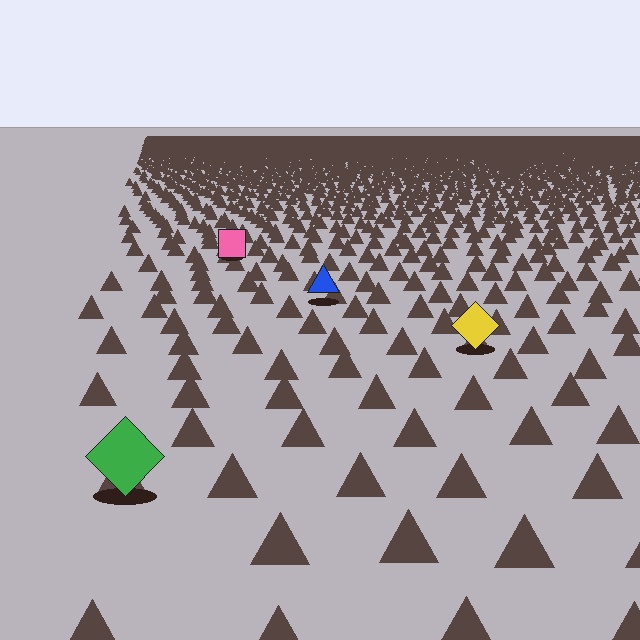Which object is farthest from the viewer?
The pink square is farthest from the viewer. It appears smaller and the ground texture around it is denser.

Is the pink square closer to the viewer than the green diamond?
No. The green diamond is closer — you can tell from the texture gradient: the ground texture is coarser near it.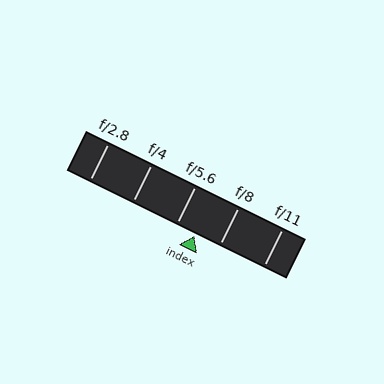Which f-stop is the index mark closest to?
The index mark is closest to f/5.6.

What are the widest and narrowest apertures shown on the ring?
The widest aperture shown is f/2.8 and the narrowest is f/11.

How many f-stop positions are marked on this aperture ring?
There are 5 f-stop positions marked.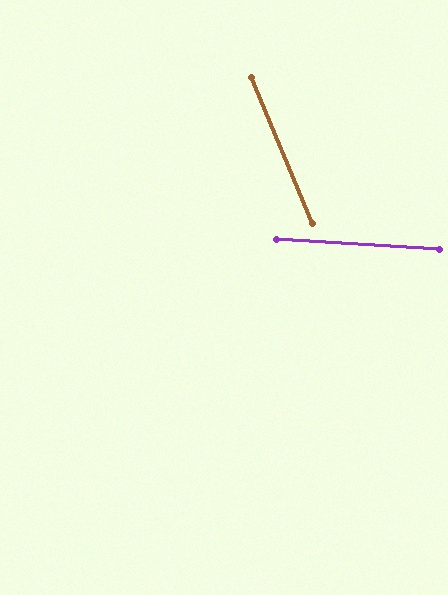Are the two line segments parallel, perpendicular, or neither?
Neither parallel nor perpendicular — they differ by about 64°.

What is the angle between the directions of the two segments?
Approximately 64 degrees.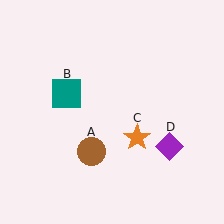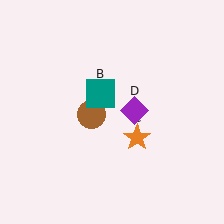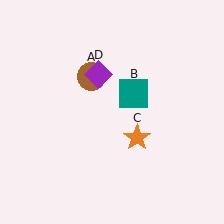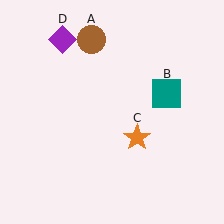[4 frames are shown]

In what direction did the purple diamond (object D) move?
The purple diamond (object D) moved up and to the left.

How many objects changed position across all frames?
3 objects changed position: brown circle (object A), teal square (object B), purple diamond (object D).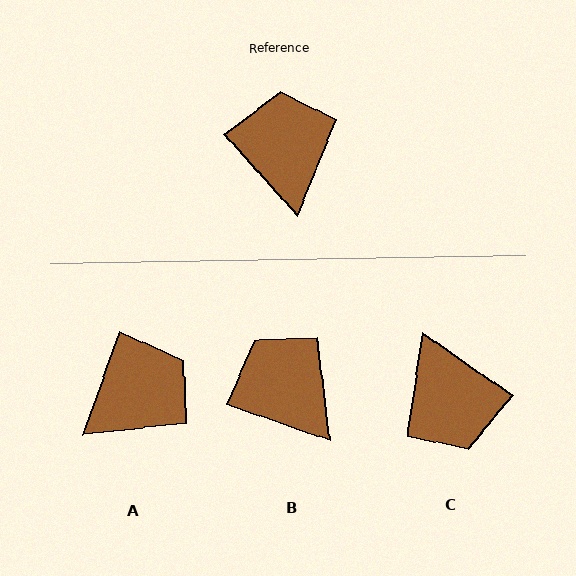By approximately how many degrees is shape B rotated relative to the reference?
Approximately 29 degrees counter-clockwise.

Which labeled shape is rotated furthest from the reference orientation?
C, about 167 degrees away.